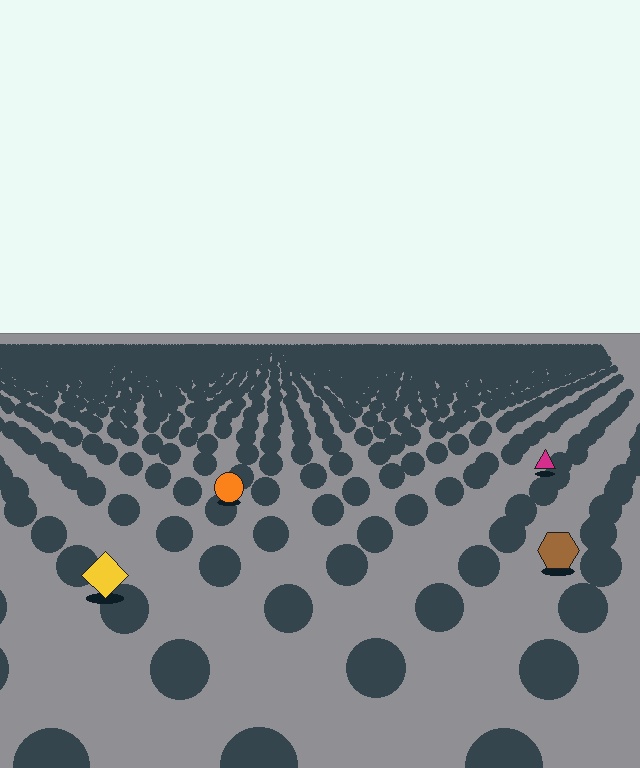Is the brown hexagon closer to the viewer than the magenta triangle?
Yes. The brown hexagon is closer — you can tell from the texture gradient: the ground texture is coarser near it.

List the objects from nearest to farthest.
From nearest to farthest: the yellow diamond, the brown hexagon, the orange circle, the magenta triangle.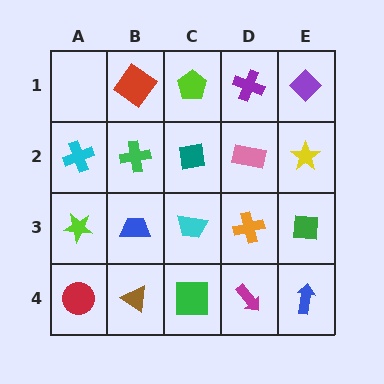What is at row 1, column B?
A red diamond.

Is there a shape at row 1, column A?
No, that cell is empty.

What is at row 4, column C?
A green square.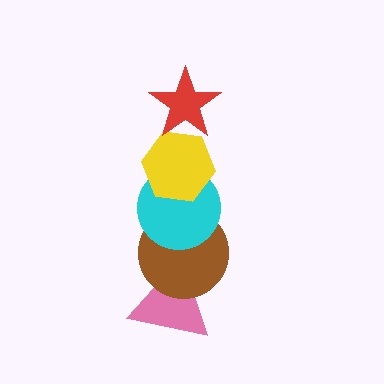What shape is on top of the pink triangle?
The brown circle is on top of the pink triangle.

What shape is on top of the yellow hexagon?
The red star is on top of the yellow hexagon.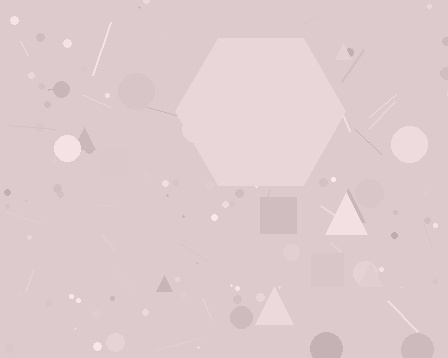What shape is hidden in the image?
A hexagon is hidden in the image.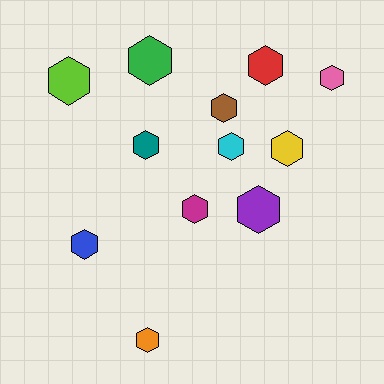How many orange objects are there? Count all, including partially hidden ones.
There is 1 orange object.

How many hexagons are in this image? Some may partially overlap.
There are 12 hexagons.